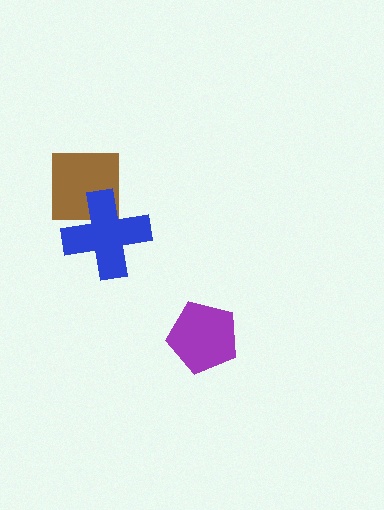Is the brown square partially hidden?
Yes, it is partially covered by another shape.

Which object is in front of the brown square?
The blue cross is in front of the brown square.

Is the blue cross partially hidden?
No, no other shape covers it.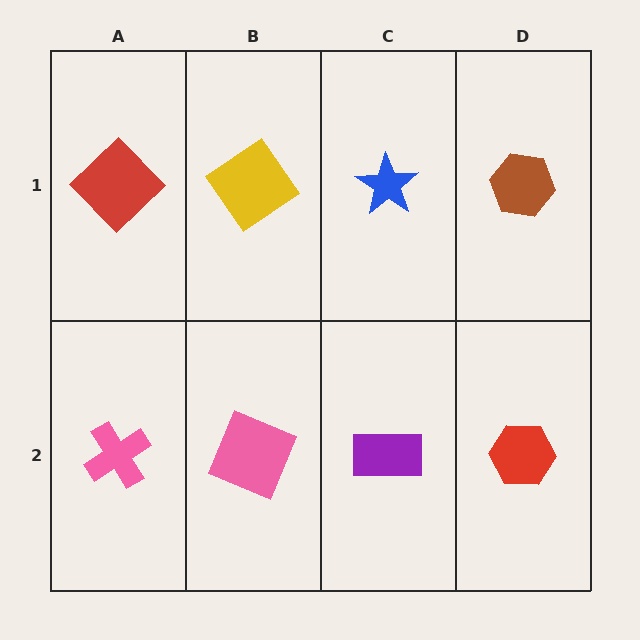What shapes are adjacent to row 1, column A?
A pink cross (row 2, column A), a yellow diamond (row 1, column B).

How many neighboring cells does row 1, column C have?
3.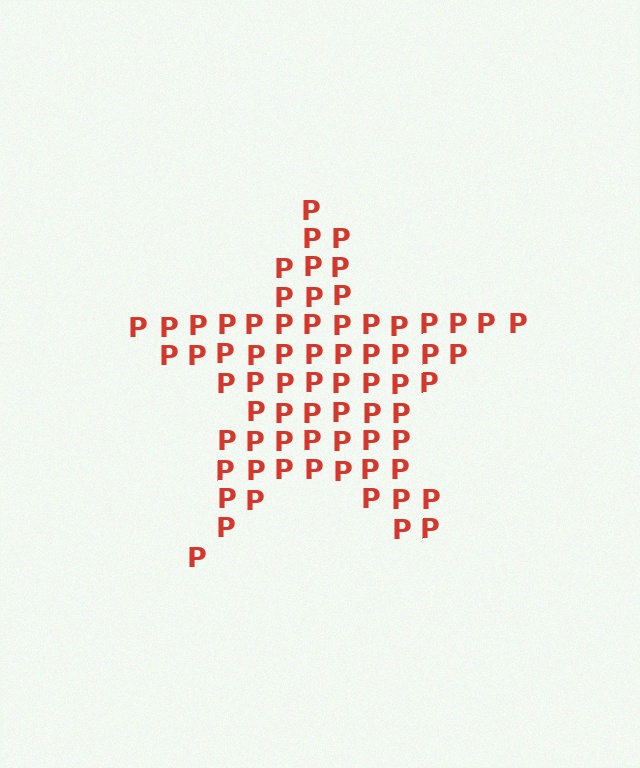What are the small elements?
The small elements are letter P's.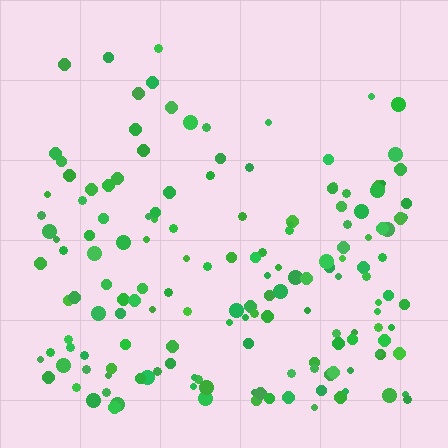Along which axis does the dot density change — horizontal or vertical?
Vertical.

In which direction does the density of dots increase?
From top to bottom, with the bottom side densest.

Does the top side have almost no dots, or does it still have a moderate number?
Still a moderate number, just noticeably fewer than the bottom.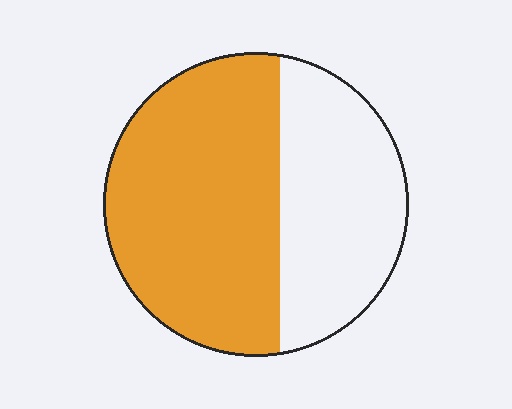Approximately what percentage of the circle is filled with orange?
Approximately 60%.